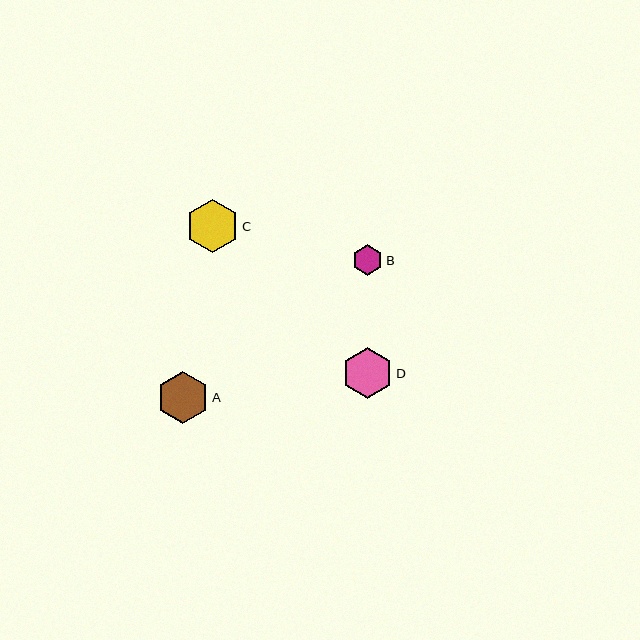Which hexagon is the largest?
Hexagon C is the largest with a size of approximately 53 pixels.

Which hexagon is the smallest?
Hexagon B is the smallest with a size of approximately 30 pixels.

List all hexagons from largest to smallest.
From largest to smallest: C, A, D, B.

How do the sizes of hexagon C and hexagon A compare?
Hexagon C and hexagon A are approximately the same size.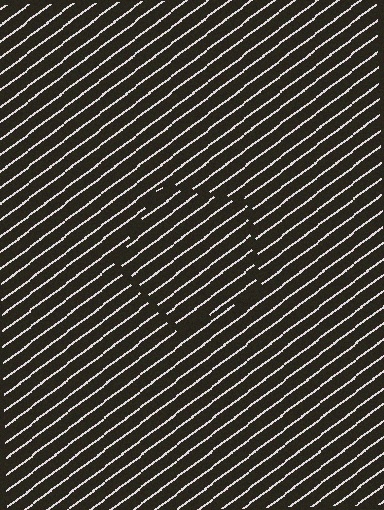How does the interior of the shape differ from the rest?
The interior of the shape contains the same grating, shifted by half a period — the contour is defined by the phase discontinuity where line-ends from the inner and outer gratings abut.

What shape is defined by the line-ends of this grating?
An illusory pentagon. The interior of the shape contains the same grating, shifted by half a period — the contour is defined by the phase discontinuity where line-ends from the inner and outer gratings abut.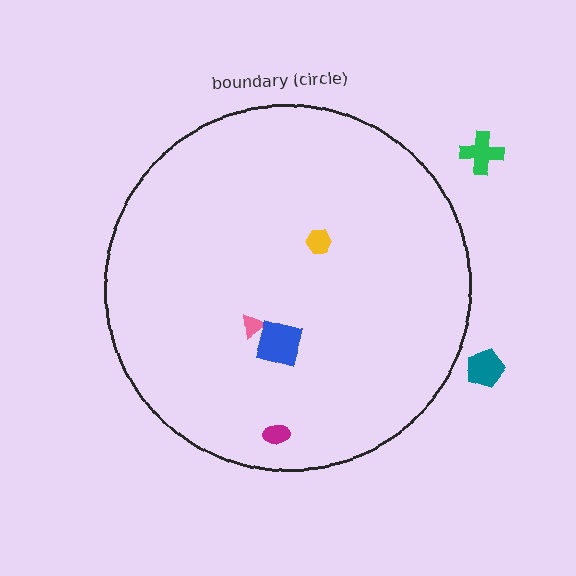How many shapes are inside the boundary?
4 inside, 2 outside.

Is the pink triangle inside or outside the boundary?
Inside.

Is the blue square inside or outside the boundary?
Inside.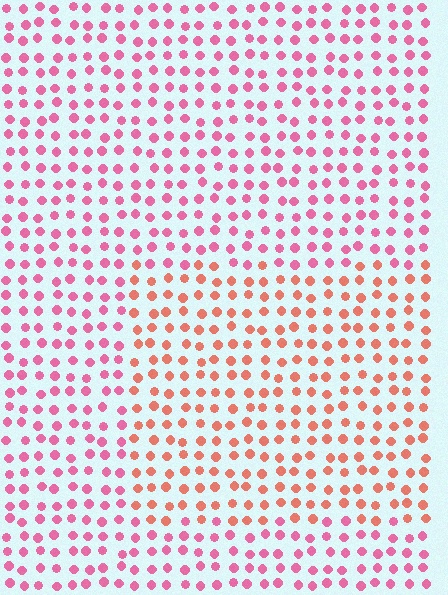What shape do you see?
I see a rectangle.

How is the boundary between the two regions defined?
The boundary is defined purely by a slight shift in hue (about 35 degrees). Spacing, size, and orientation are identical on both sides.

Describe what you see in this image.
The image is filled with small pink elements in a uniform arrangement. A rectangle-shaped region is visible where the elements are tinted to a slightly different hue, forming a subtle color boundary.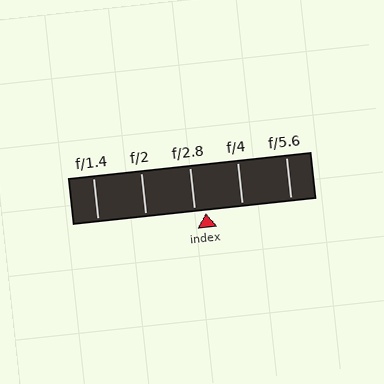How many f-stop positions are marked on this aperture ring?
There are 5 f-stop positions marked.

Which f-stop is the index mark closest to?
The index mark is closest to f/2.8.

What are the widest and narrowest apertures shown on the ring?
The widest aperture shown is f/1.4 and the narrowest is f/5.6.